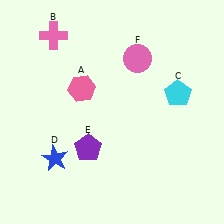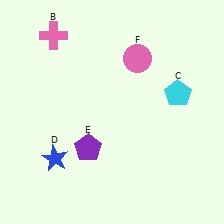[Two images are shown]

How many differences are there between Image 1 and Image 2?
There is 1 difference between the two images.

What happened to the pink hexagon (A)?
The pink hexagon (A) was removed in Image 2. It was in the top-left area of Image 1.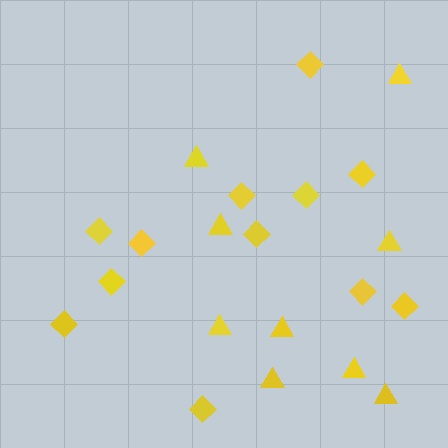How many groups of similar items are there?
There are 2 groups: one group of diamonds (12) and one group of triangles (9).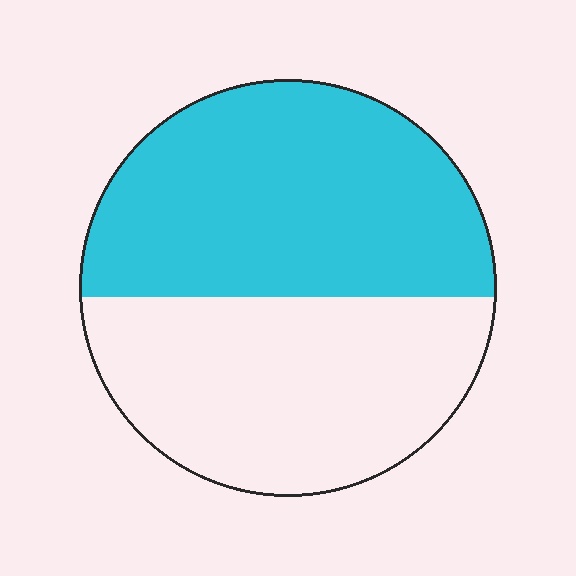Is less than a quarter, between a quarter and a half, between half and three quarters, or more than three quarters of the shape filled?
Between half and three quarters.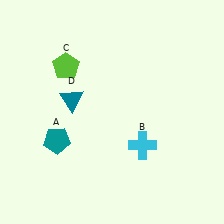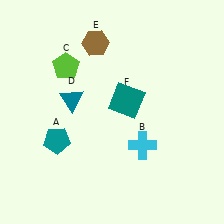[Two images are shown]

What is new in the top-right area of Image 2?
A teal square (F) was added in the top-right area of Image 2.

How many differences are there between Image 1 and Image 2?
There are 2 differences between the two images.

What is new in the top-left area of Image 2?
A brown hexagon (E) was added in the top-left area of Image 2.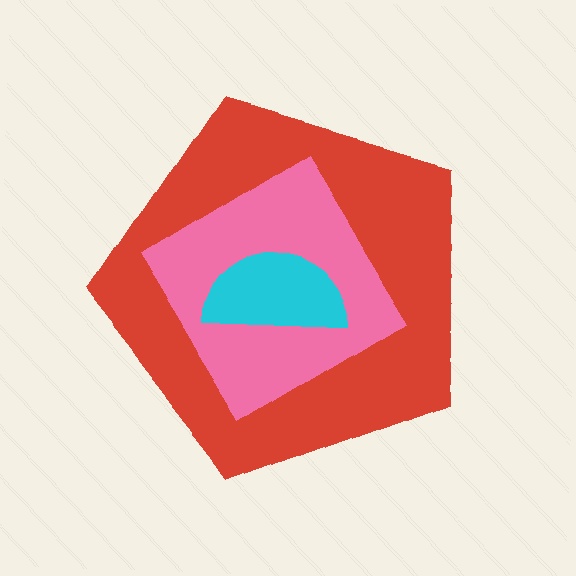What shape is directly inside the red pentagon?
The pink diamond.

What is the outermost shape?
The red pentagon.